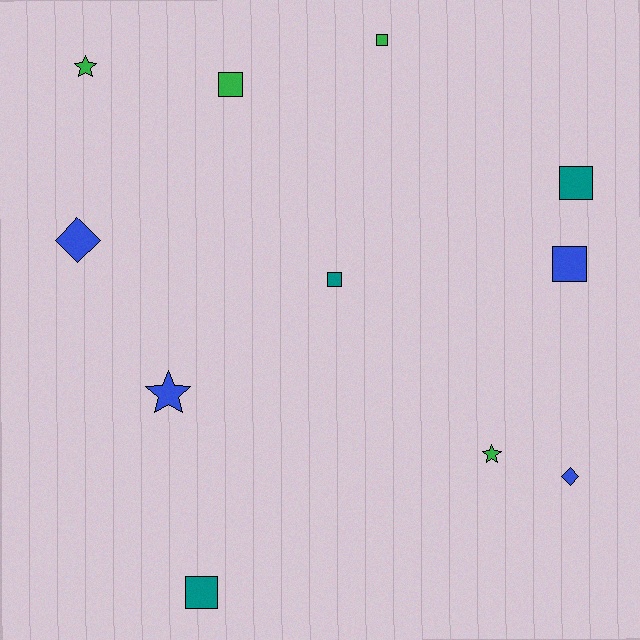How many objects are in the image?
There are 11 objects.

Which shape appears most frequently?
Square, with 6 objects.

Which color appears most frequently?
Blue, with 4 objects.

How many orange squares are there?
There are no orange squares.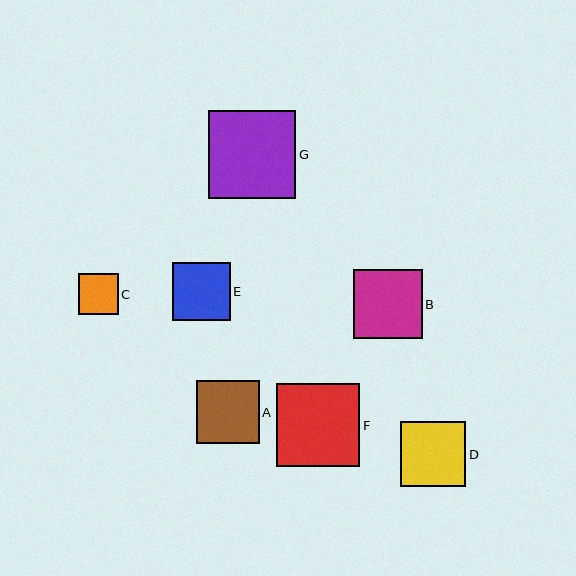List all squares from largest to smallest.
From largest to smallest: G, F, B, D, A, E, C.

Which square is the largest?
Square G is the largest with a size of approximately 88 pixels.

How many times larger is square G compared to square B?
Square G is approximately 1.3 times the size of square B.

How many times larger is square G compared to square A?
Square G is approximately 1.4 times the size of square A.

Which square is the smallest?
Square C is the smallest with a size of approximately 40 pixels.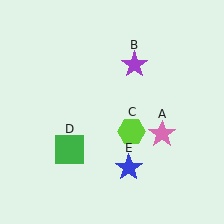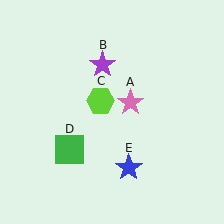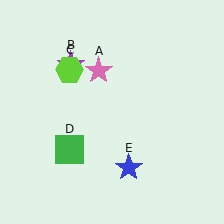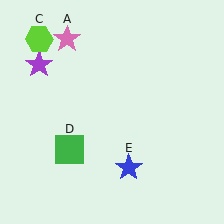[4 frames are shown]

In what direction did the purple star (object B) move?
The purple star (object B) moved left.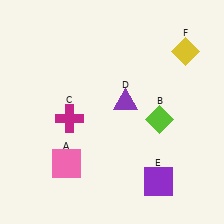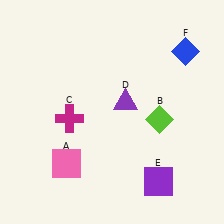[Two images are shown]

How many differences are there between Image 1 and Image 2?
There is 1 difference between the two images.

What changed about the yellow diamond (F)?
In Image 1, F is yellow. In Image 2, it changed to blue.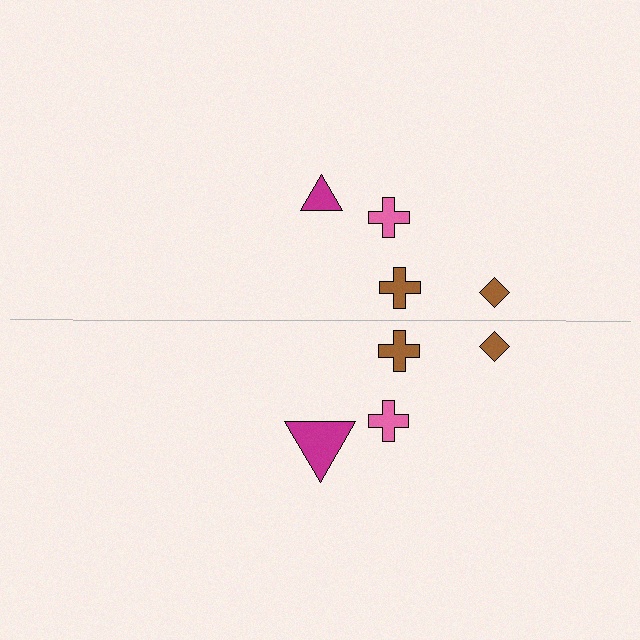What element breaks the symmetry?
The magenta triangle on the bottom side has a different size than its mirror counterpart.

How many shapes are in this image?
There are 8 shapes in this image.